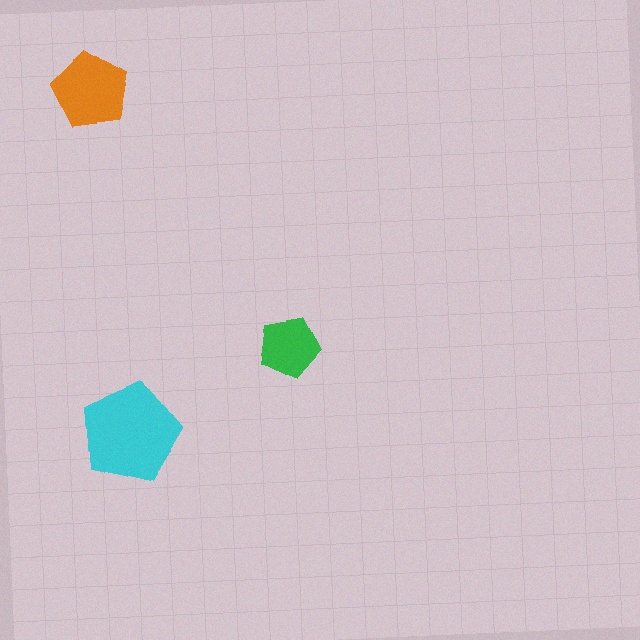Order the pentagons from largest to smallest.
the cyan one, the orange one, the green one.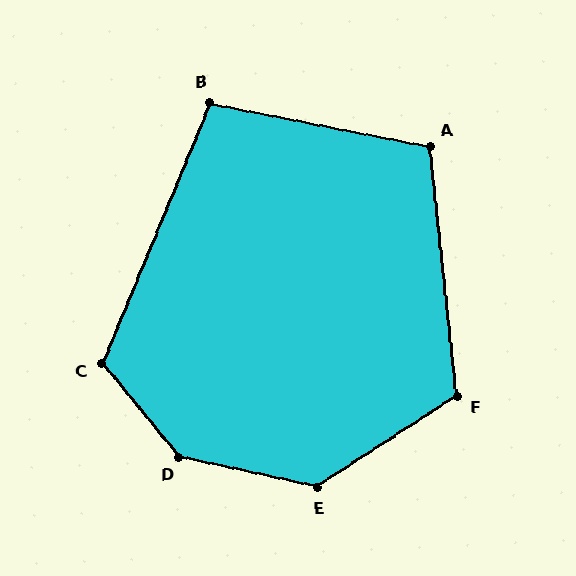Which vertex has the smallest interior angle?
B, at approximately 101 degrees.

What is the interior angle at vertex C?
Approximately 118 degrees (obtuse).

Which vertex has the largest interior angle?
D, at approximately 142 degrees.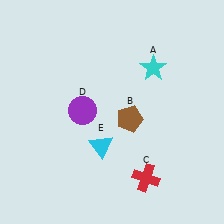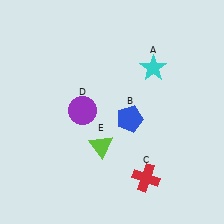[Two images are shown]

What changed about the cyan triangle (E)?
In Image 1, E is cyan. In Image 2, it changed to lime.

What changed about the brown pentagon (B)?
In Image 1, B is brown. In Image 2, it changed to blue.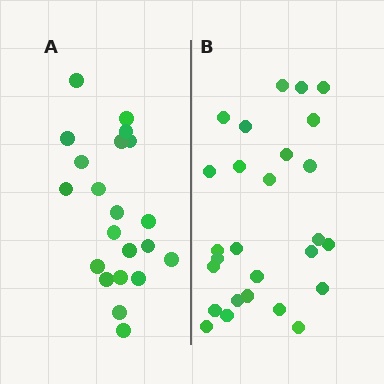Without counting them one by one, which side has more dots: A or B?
Region B (the right region) has more dots.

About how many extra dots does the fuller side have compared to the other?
Region B has about 6 more dots than region A.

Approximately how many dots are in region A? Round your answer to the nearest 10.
About 20 dots. (The exact count is 21, which rounds to 20.)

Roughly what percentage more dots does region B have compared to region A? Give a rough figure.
About 30% more.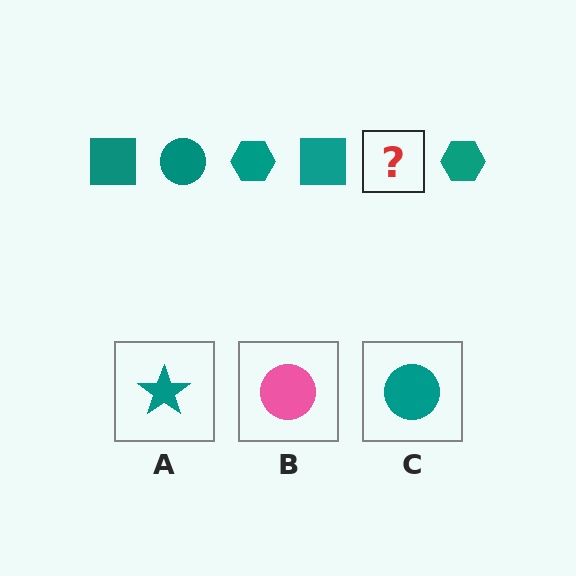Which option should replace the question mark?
Option C.